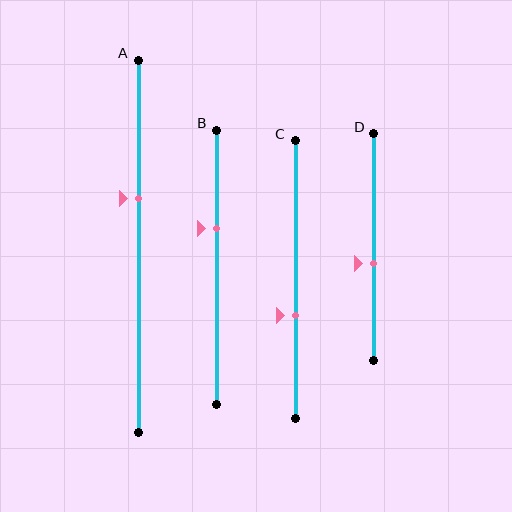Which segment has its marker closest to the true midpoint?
Segment D has its marker closest to the true midpoint.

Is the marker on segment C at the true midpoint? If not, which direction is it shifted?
No, the marker on segment C is shifted downward by about 13% of the segment length.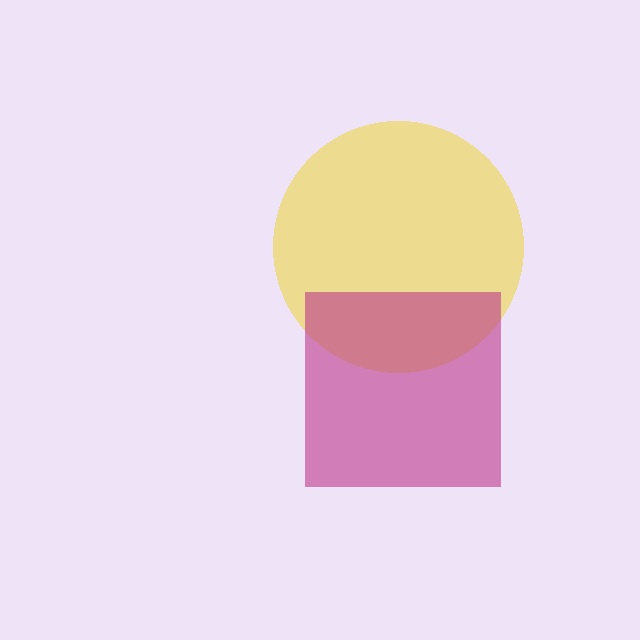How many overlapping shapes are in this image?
There are 2 overlapping shapes in the image.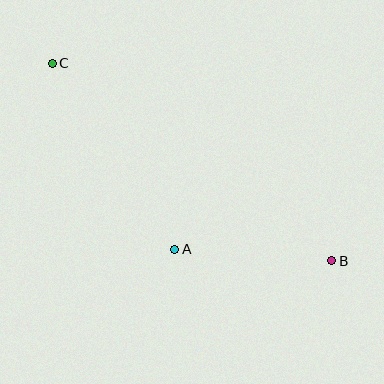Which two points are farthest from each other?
Points B and C are farthest from each other.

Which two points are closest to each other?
Points A and B are closest to each other.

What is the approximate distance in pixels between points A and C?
The distance between A and C is approximately 223 pixels.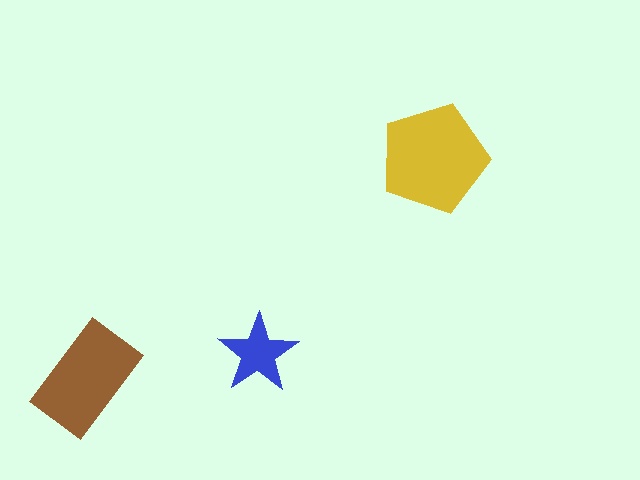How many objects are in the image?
There are 3 objects in the image.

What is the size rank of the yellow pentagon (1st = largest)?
1st.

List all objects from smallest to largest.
The blue star, the brown rectangle, the yellow pentagon.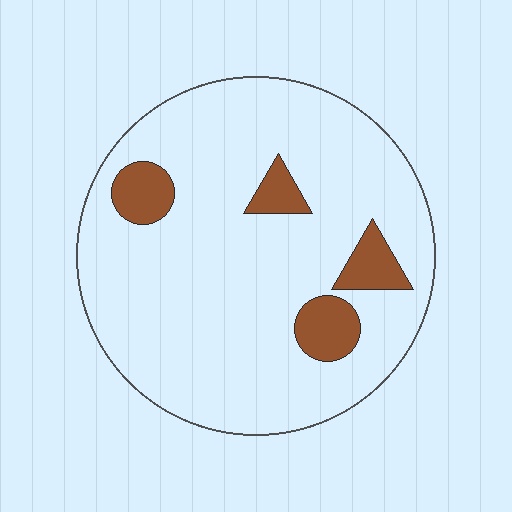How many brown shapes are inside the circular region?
4.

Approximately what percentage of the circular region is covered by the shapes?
Approximately 10%.